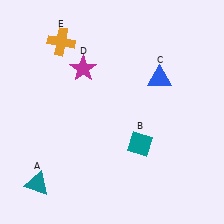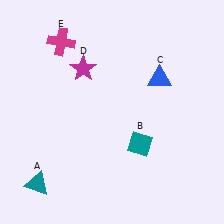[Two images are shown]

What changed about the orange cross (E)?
In Image 1, E is orange. In Image 2, it changed to magenta.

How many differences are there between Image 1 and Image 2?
There is 1 difference between the two images.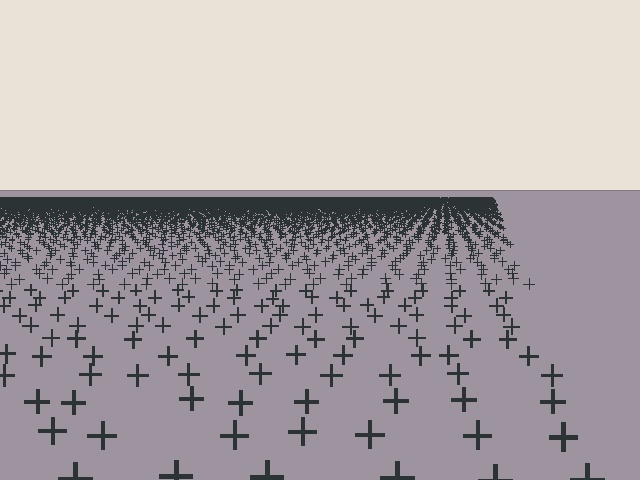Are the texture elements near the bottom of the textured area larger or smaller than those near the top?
Larger. Near the bottom, elements are closer to the viewer and appear at a bigger on-screen size.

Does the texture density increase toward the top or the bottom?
Density increases toward the top.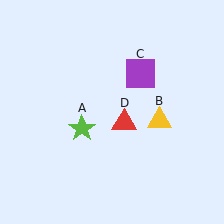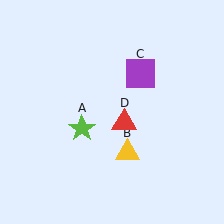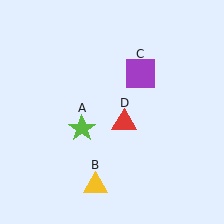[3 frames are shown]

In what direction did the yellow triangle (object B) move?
The yellow triangle (object B) moved down and to the left.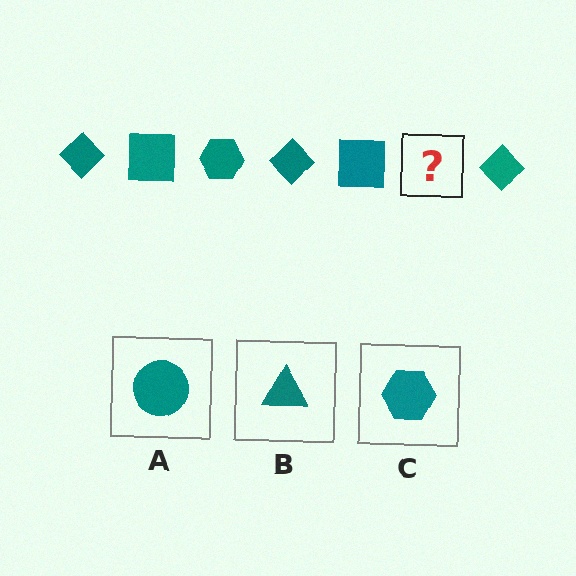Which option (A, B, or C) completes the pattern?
C.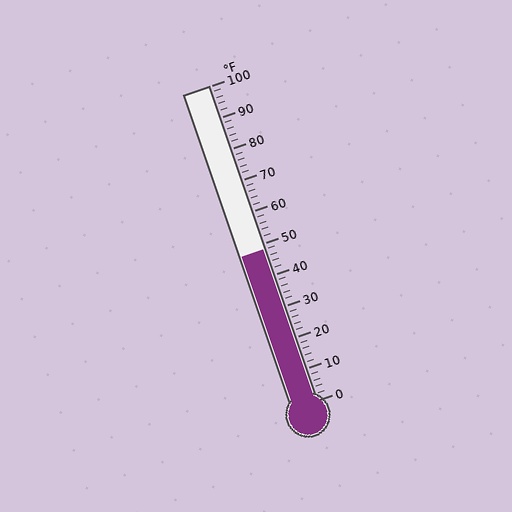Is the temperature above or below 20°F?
The temperature is above 20°F.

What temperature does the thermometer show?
The thermometer shows approximately 48°F.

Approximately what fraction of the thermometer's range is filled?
The thermometer is filled to approximately 50% of its range.